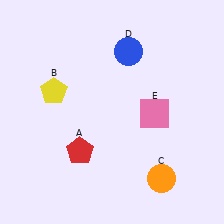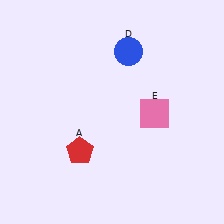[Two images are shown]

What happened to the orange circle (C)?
The orange circle (C) was removed in Image 2. It was in the bottom-right area of Image 1.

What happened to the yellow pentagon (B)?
The yellow pentagon (B) was removed in Image 2. It was in the top-left area of Image 1.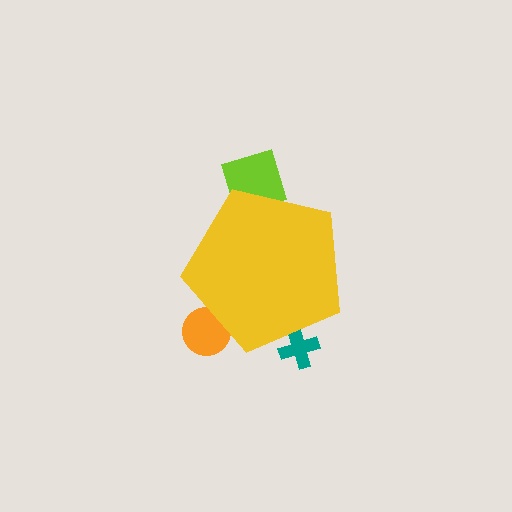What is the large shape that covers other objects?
A yellow pentagon.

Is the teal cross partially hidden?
Yes, the teal cross is partially hidden behind the yellow pentagon.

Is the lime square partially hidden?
Yes, the lime square is partially hidden behind the yellow pentagon.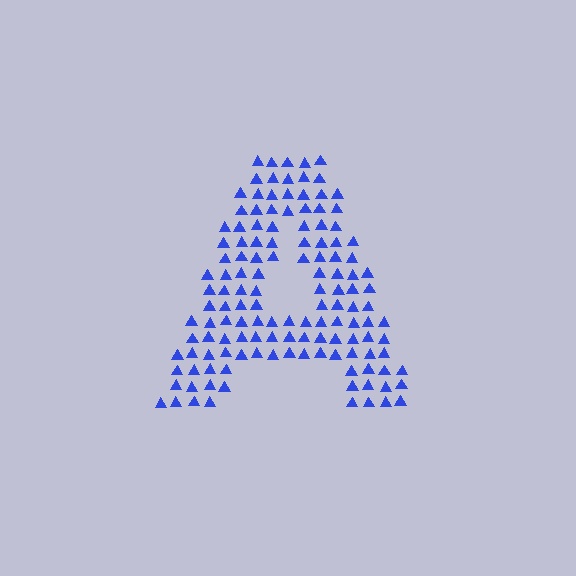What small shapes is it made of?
It is made of small triangles.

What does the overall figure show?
The overall figure shows the letter A.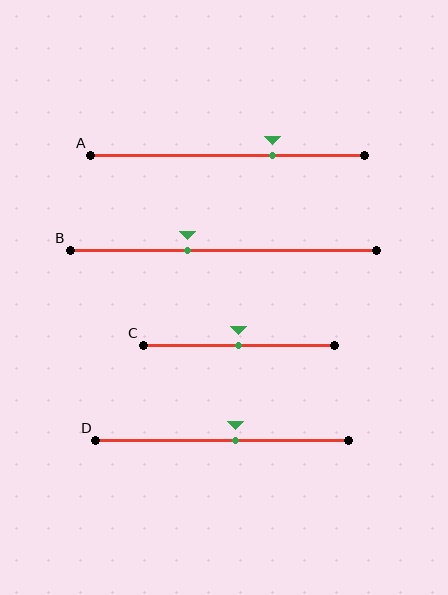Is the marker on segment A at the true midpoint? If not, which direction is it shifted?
No, the marker on segment A is shifted to the right by about 16% of the segment length.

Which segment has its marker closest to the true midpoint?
Segment C has its marker closest to the true midpoint.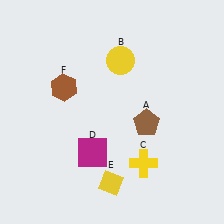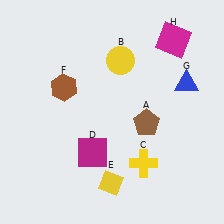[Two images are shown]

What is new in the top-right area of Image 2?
A blue triangle (G) was added in the top-right area of Image 2.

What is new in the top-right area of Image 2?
A magenta square (H) was added in the top-right area of Image 2.